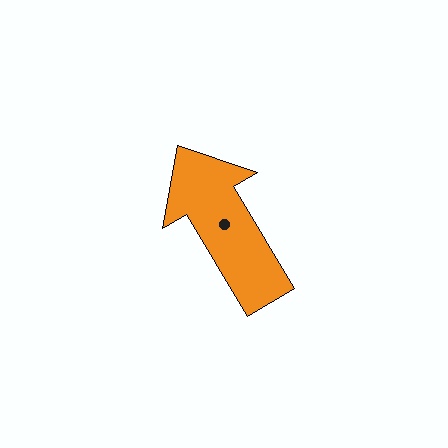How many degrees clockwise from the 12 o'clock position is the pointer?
Approximately 329 degrees.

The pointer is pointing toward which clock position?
Roughly 11 o'clock.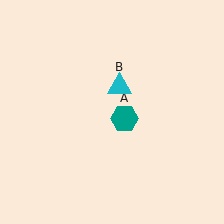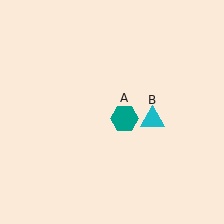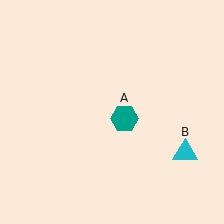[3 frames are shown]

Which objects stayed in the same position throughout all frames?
Teal hexagon (object A) remained stationary.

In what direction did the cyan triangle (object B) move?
The cyan triangle (object B) moved down and to the right.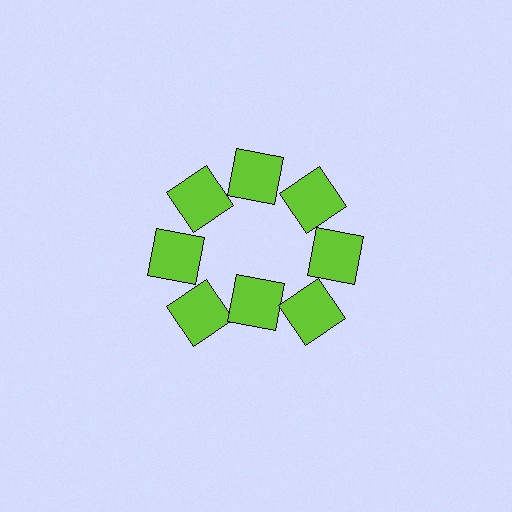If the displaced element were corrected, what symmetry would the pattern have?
It would have 8-fold rotational symmetry — the pattern would map onto itself every 45 degrees.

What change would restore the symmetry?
The symmetry would be restored by moving it outward, back onto the ring so that all 8 squares sit at equal angles and equal distance from the center.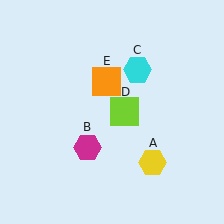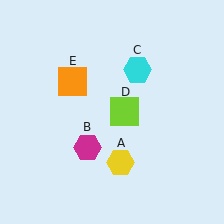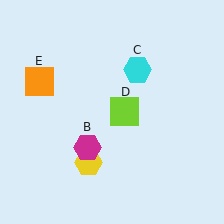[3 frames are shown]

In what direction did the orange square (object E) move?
The orange square (object E) moved left.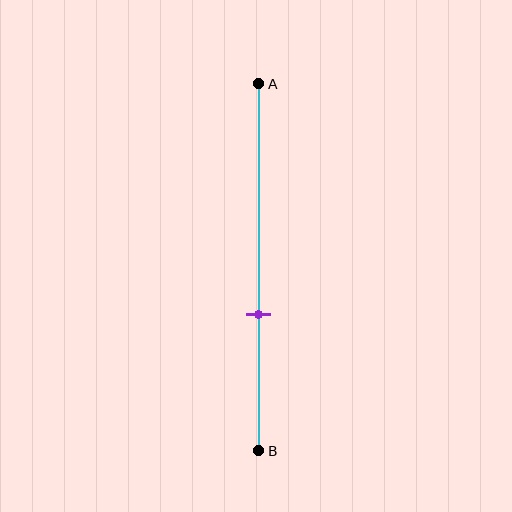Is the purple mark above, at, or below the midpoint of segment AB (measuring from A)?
The purple mark is below the midpoint of segment AB.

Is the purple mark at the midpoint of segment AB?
No, the mark is at about 65% from A, not at the 50% midpoint.